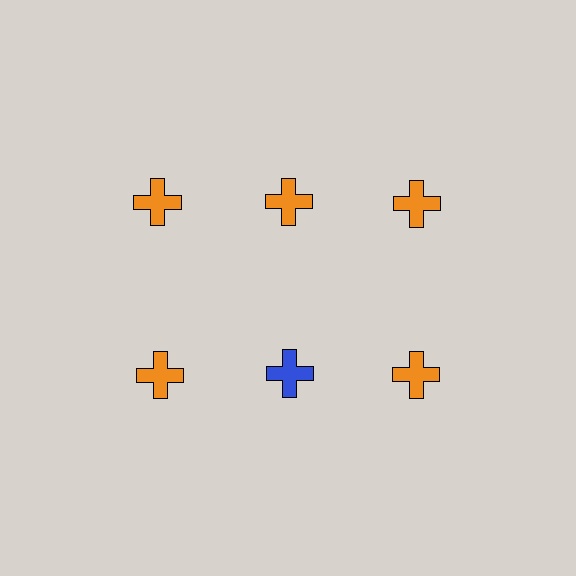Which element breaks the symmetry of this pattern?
The blue cross in the second row, second from left column breaks the symmetry. All other shapes are orange crosses.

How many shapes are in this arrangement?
There are 6 shapes arranged in a grid pattern.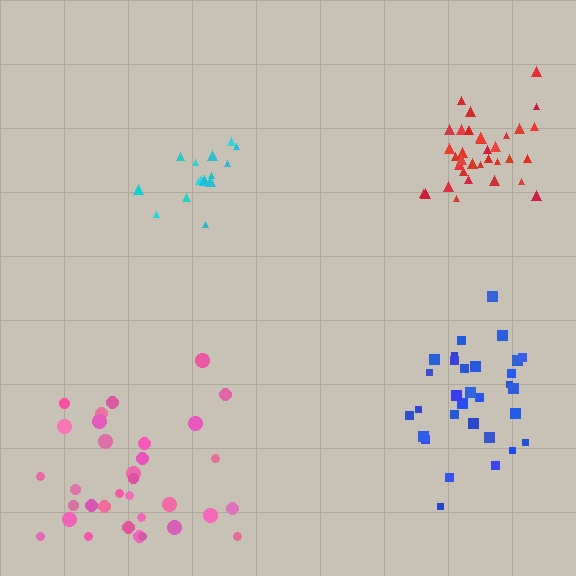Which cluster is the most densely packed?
Cyan.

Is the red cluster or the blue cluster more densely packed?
Red.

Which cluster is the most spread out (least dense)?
Pink.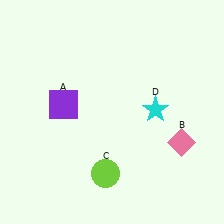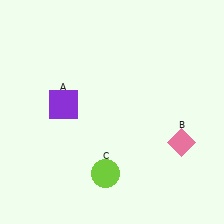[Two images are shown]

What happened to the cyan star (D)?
The cyan star (D) was removed in Image 2. It was in the top-right area of Image 1.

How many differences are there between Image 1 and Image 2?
There is 1 difference between the two images.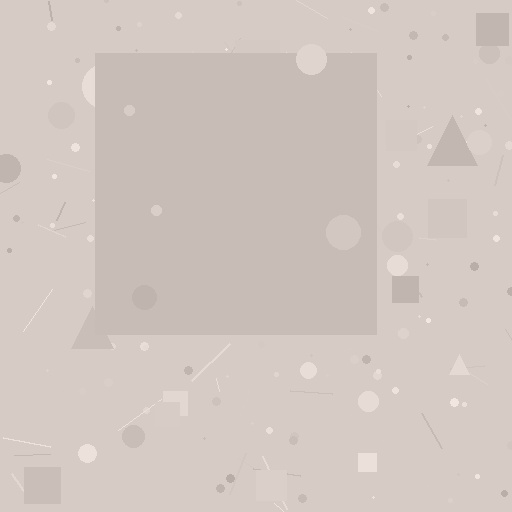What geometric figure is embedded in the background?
A square is embedded in the background.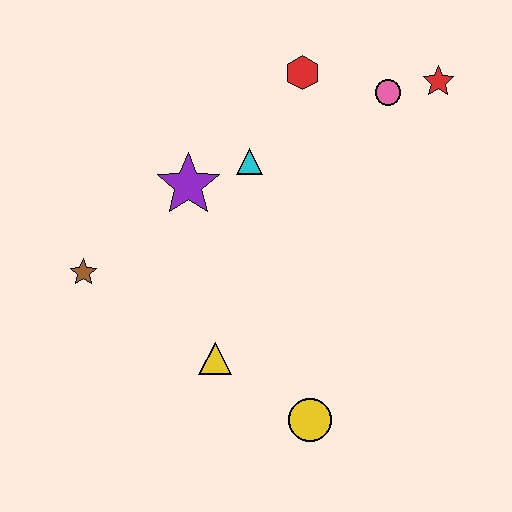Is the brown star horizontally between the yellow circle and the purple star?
No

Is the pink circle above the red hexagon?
No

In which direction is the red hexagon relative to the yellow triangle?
The red hexagon is above the yellow triangle.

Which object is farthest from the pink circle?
The brown star is farthest from the pink circle.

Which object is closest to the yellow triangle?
The yellow circle is closest to the yellow triangle.